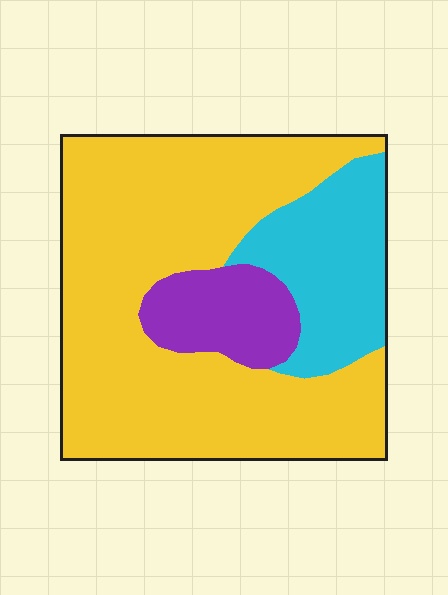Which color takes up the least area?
Purple, at roughly 10%.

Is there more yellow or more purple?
Yellow.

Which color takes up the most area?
Yellow, at roughly 70%.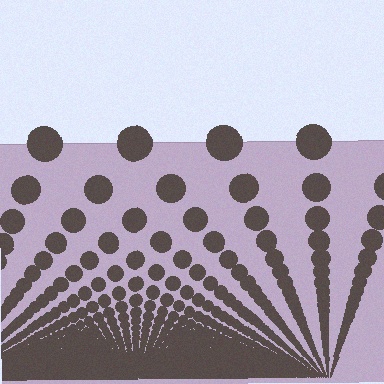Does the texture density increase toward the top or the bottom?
Density increases toward the bottom.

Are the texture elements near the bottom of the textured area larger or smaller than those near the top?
Smaller. The gradient is inverted — elements near the bottom are smaller and denser.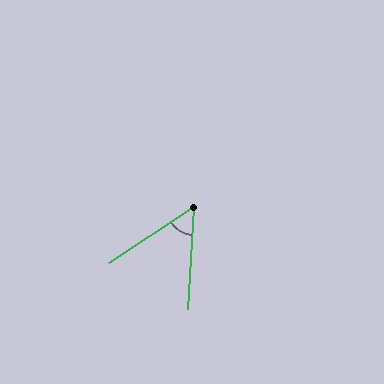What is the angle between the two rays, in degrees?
Approximately 53 degrees.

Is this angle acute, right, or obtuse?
It is acute.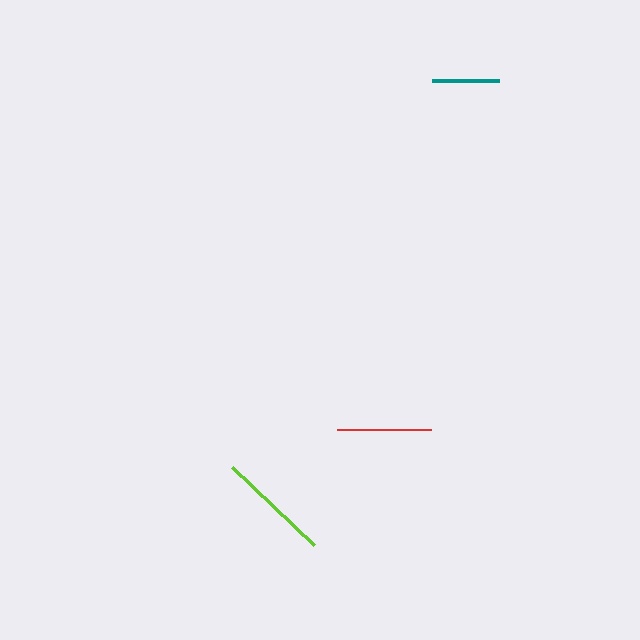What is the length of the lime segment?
The lime segment is approximately 113 pixels long.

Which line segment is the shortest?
The teal line is the shortest at approximately 67 pixels.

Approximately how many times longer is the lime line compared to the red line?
The lime line is approximately 1.2 times the length of the red line.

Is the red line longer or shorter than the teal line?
The red line is longer than the teal line.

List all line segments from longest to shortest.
From longest to shortest: lime, red, teal.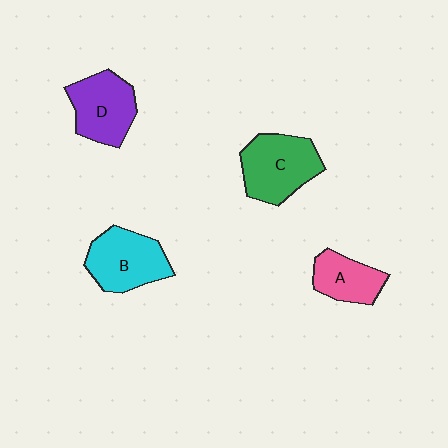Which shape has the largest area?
Shape C (green).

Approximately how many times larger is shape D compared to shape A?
Approximately 1.4 times.